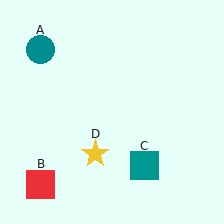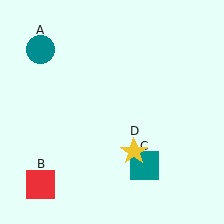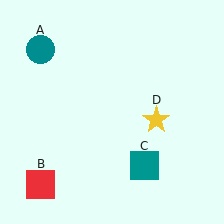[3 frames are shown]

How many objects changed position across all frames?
1 object changed position: yellow star (object D).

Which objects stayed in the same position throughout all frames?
Teal circle (object A) and red square (object B) and teal square (object C) remained stationary.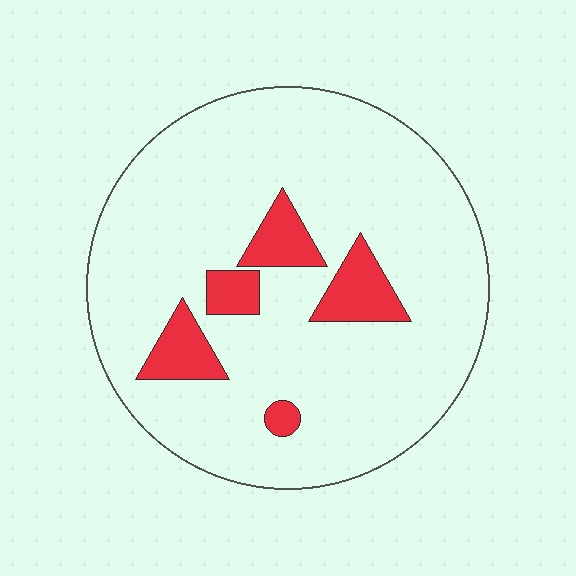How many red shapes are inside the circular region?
5.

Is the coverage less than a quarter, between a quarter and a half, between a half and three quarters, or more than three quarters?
Less than a quarter.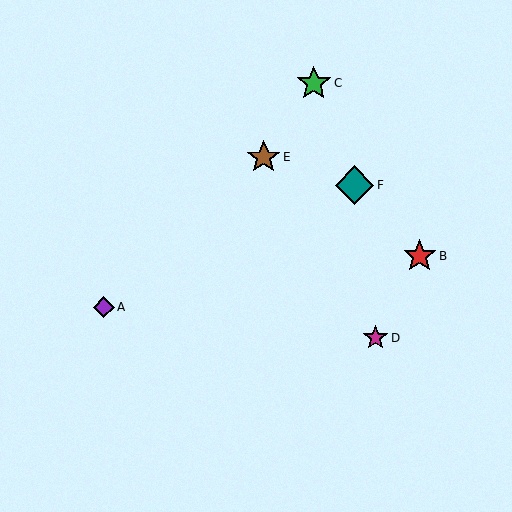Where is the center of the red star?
The center of the red star is at (420, 256).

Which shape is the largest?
The teal diamond (labeled F) is the largest.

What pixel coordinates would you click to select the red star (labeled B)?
Click at (420, 256) to select the red star B.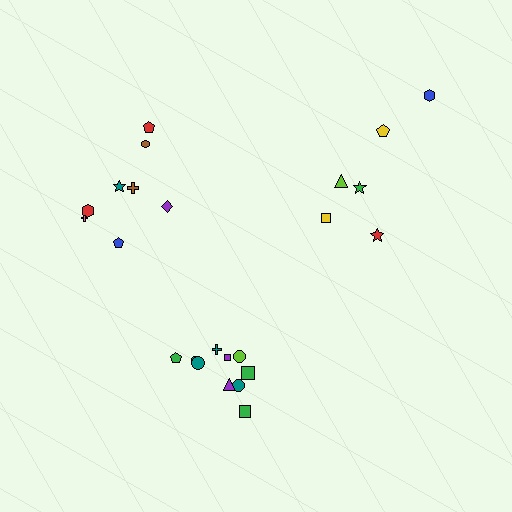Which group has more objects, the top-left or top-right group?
The top-left group.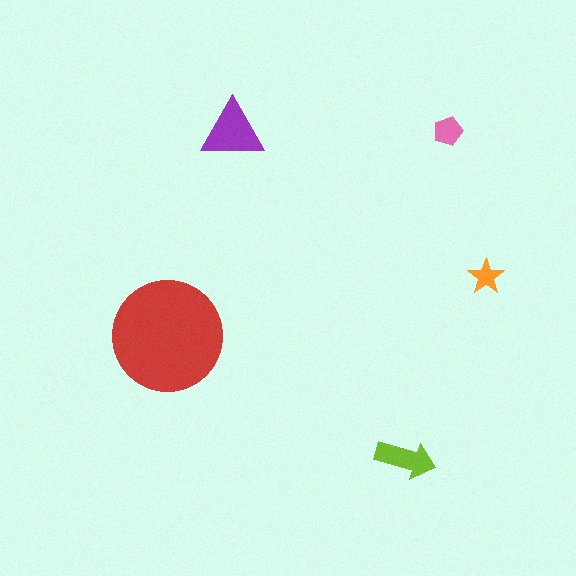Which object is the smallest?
The orange star.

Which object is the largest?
The red circle.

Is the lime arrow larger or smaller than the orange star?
Larger.